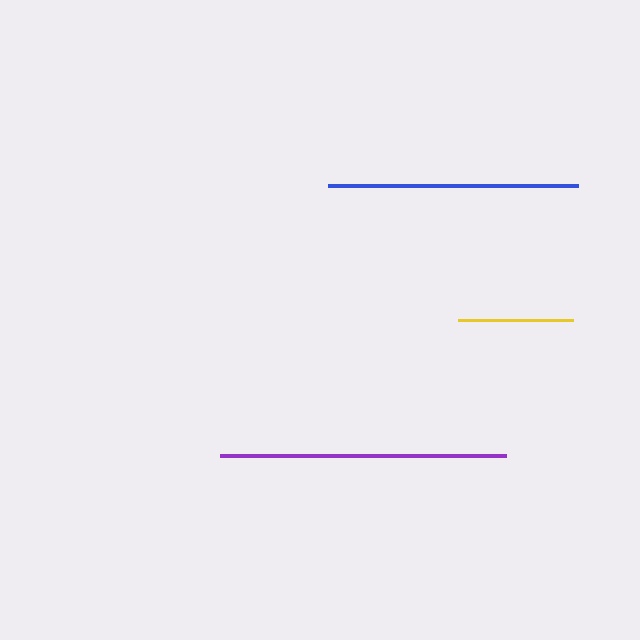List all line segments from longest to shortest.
From longest to shortest: purple, blue, yellow.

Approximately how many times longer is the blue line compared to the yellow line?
The blue line is approximately 2.2 times the length of the yellow line.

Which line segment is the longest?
The purple line is the longest at approximately 286 pixels.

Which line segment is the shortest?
The yellow line is the shortest at approximately 115 pixels.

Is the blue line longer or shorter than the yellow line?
The blue line is longer than the yellow line.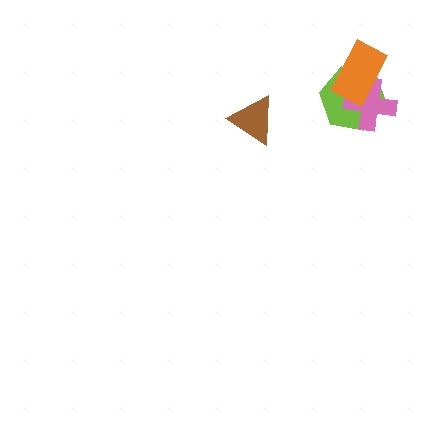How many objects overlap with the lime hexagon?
2 objects overlap with the lime hexagon.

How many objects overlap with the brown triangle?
0 objects overlap with the brown triangle.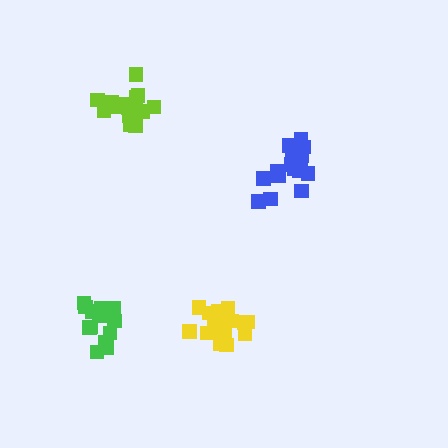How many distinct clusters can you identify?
There are 4 distinct clusters.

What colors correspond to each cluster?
The clusters are colored: blue, yellow, lime, green.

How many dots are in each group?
Group 1: 17 dots, Group 2: 17 dots, Group 3: 14 dots, Group 4: 14 dots (62 total).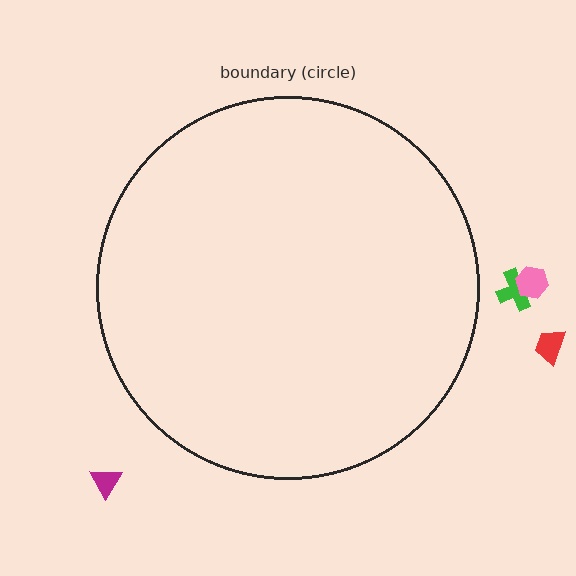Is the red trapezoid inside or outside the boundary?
Outside.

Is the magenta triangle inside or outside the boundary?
Outside.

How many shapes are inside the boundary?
0 inside, 4 outside.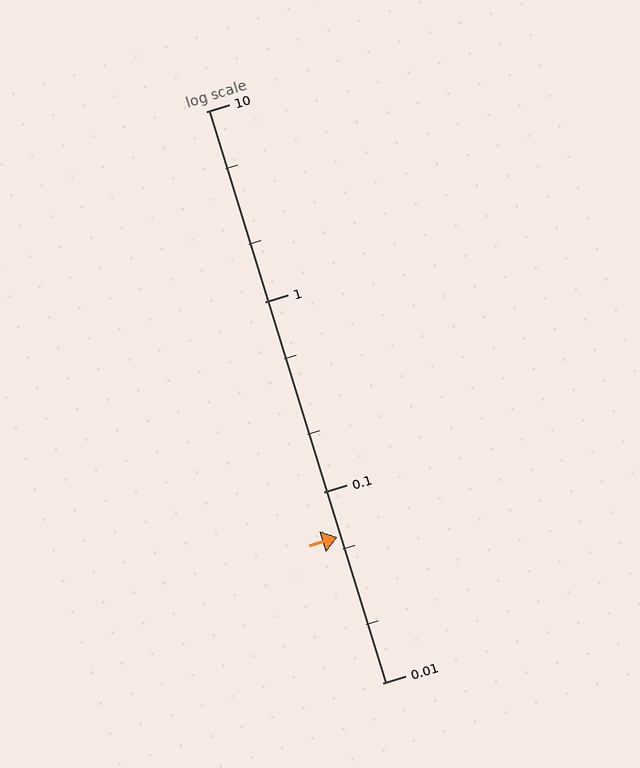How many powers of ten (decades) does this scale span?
The scale spans 3 decades, from 0.01 to 10.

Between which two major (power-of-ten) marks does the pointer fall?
The pointer is between 0.01 and 0.1.